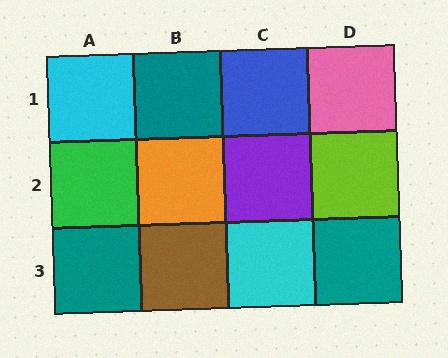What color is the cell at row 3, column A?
Teal.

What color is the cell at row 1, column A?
Cyan.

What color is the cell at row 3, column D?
Teal.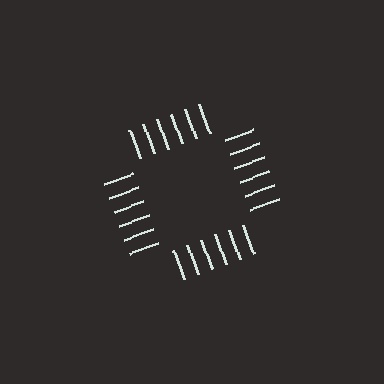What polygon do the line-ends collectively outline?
An illusory square — the line segments terminate on its edges but no continuous stroke is drawn.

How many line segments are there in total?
24 — 6 along each of the 4 edges.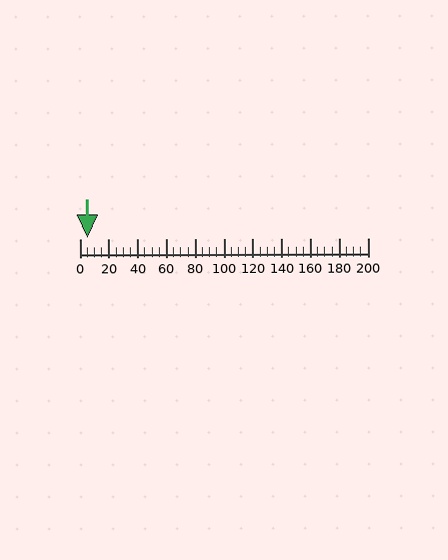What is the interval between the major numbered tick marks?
The major tick marks are spaced 20 units apart.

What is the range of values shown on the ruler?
The ruler shows values from 0 to 200.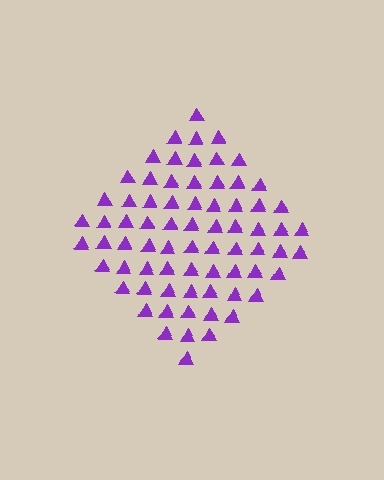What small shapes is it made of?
It is made of small triangles.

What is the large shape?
The large shape is a diamond.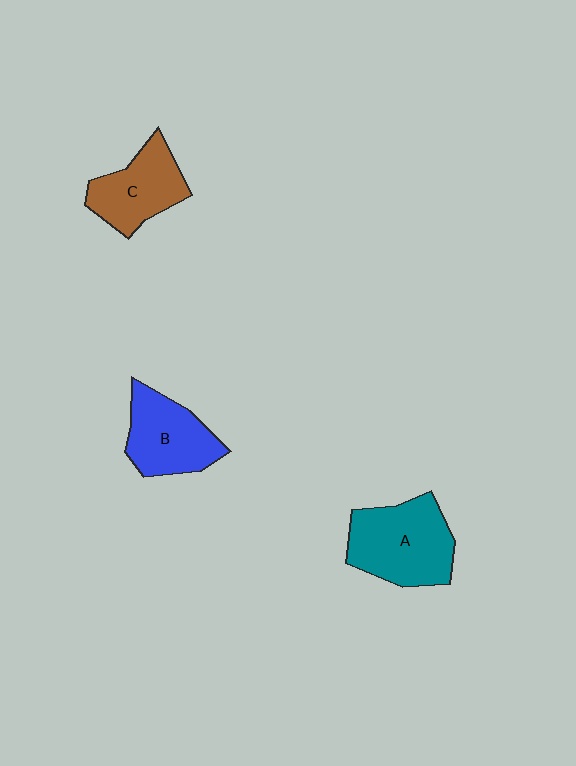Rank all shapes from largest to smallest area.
From largest to smallest: A (teal), B (blue), C (brown).